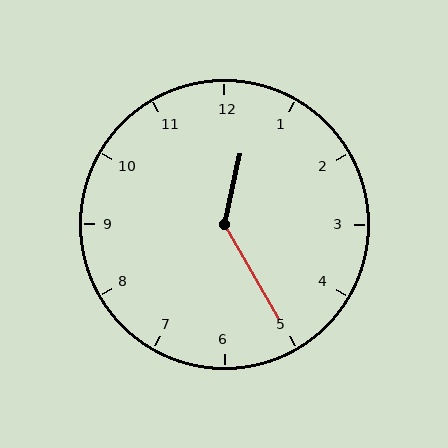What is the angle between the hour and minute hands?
Approximately 138 degrees.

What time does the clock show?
12:25.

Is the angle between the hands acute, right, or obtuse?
It is obtuse.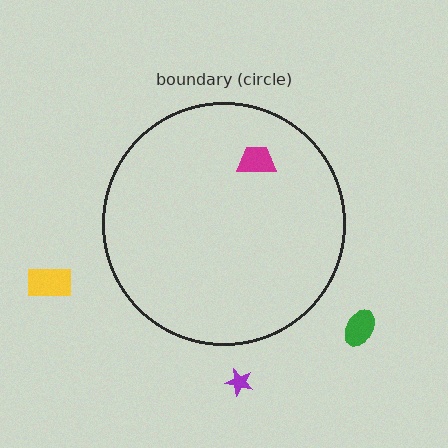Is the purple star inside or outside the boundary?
Outside.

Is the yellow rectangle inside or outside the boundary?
Outside.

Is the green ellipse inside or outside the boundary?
Outside.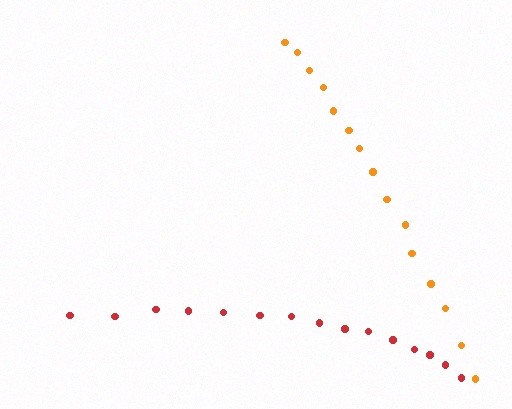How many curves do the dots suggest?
There are 2 distinct paths.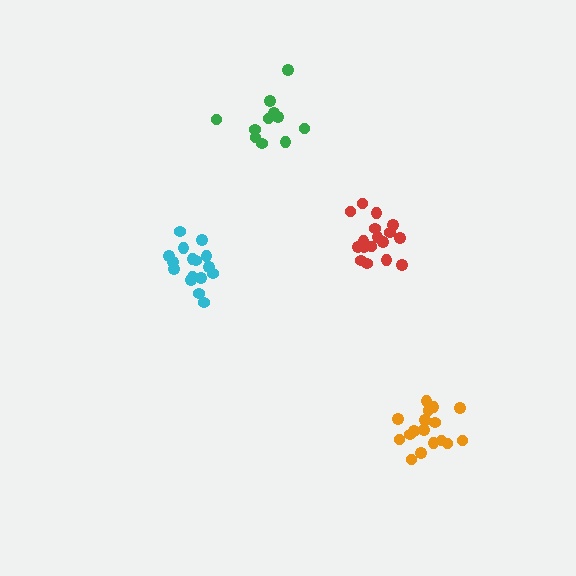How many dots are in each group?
Group 1: 11 dots, Group 2: 16 dots, Group 3: 17 dots, Group 4: 17 dots (61 total).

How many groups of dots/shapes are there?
There are 4 groups.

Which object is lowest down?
The orange cluster is bottommost.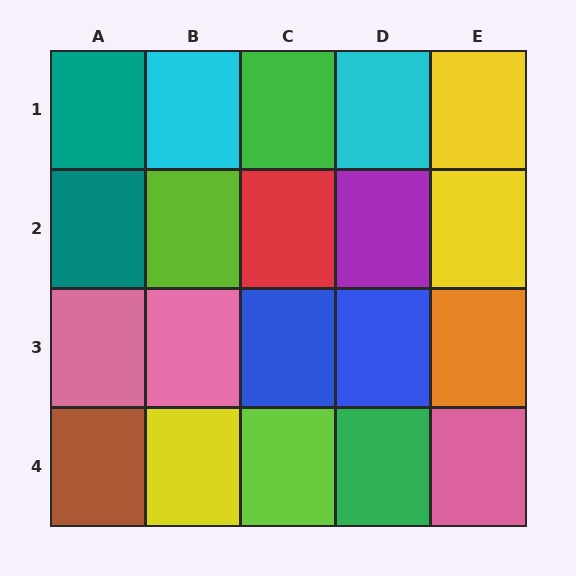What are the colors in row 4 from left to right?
Brown, yellow, lime, green, pink.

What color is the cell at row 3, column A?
Pink.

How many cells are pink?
3 cells are pink.